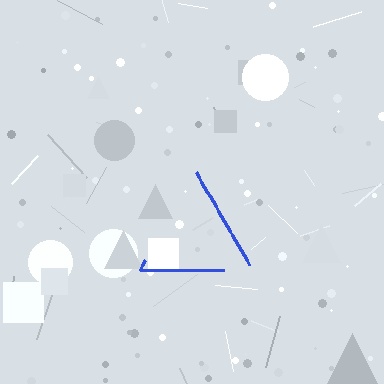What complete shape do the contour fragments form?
The contour fragments form a triangle.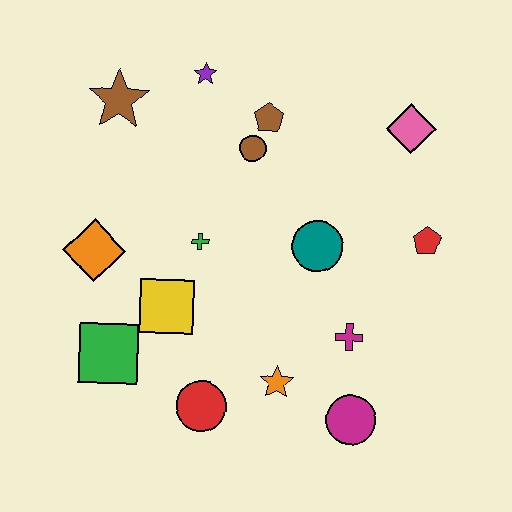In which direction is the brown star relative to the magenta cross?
The brown star is to the left of the magenta cross.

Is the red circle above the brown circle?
No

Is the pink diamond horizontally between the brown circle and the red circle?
No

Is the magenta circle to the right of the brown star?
Yes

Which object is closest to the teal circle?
The magenta cross is closest to the teal circle.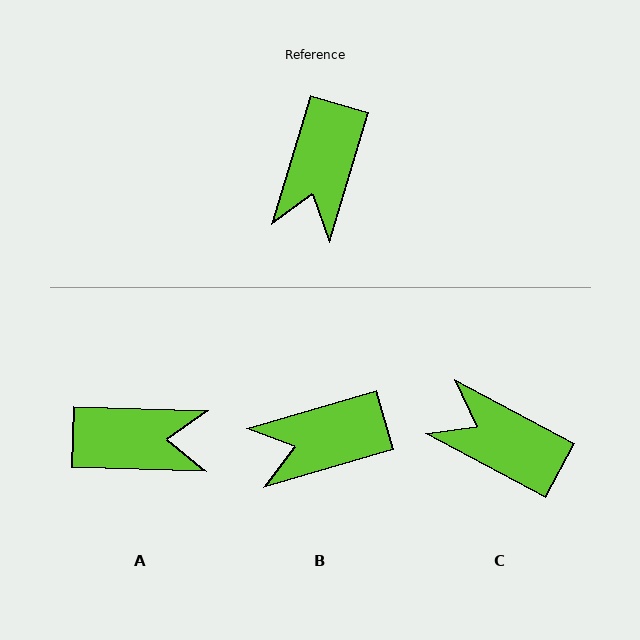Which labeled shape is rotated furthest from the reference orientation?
A, about 105 degrees away.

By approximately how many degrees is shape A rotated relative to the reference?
Approximately 105 degrees counter-clockwise.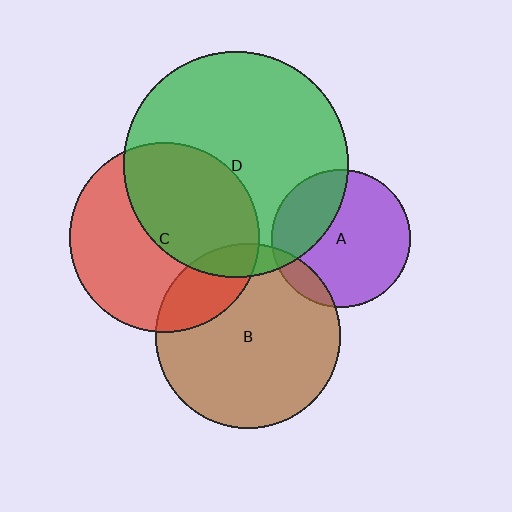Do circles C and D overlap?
Yes.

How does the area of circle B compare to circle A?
Approximately 1.8 times.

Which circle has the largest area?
Circle D (green).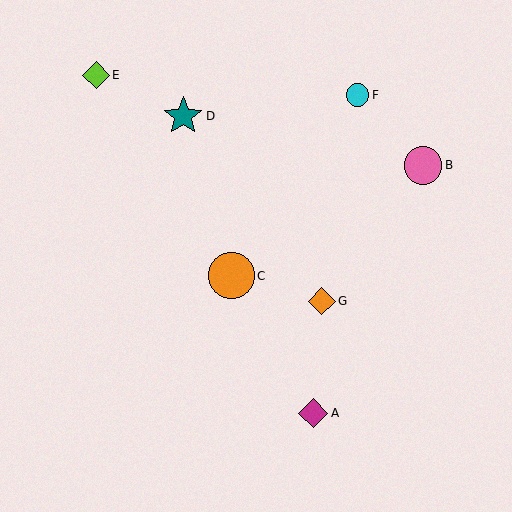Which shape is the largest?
The orange circle (labeled C) is the largest.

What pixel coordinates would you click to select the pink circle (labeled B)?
Click at (423, 165) to select the pink circle B.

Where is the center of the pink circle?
The center of the pink circle is at (423, 165).